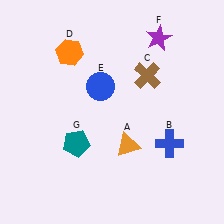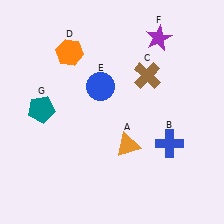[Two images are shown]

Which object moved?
The teal pentagon (G) moved left.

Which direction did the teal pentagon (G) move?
The teal pentagon (G) moved left.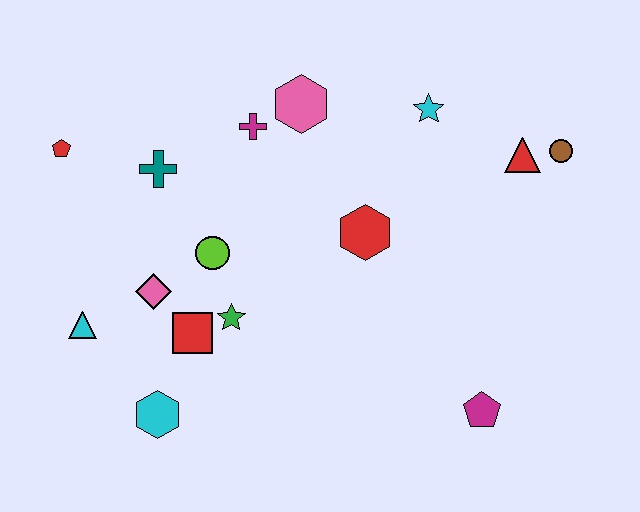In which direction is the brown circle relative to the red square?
The brown circle is to the right of the red square.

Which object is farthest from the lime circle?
The brown circle is farthest from the lime circle.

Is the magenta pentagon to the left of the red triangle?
Yes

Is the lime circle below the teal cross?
Yes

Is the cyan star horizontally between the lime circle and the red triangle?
Yes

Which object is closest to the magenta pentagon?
The red hexagon is closest to the magenta pentagon.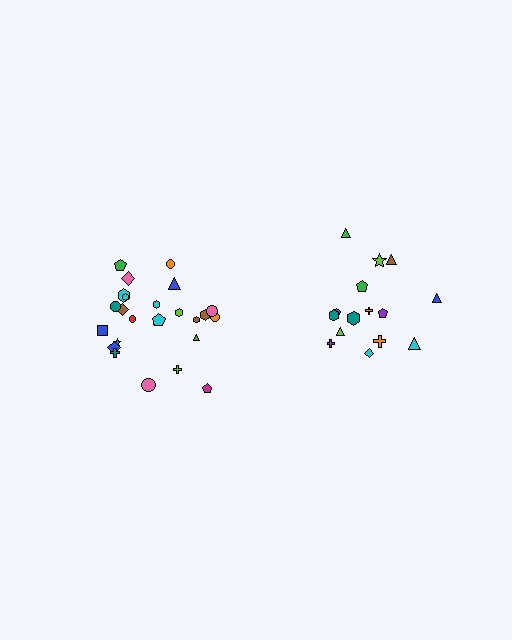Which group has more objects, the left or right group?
The left group.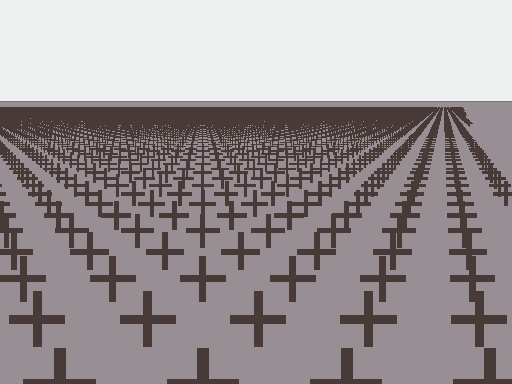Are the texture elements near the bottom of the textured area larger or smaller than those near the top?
Larger. Near the bottom, elements are closer to the viewer and appear at a bigger on-screen size.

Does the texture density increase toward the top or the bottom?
Density increases toward the top.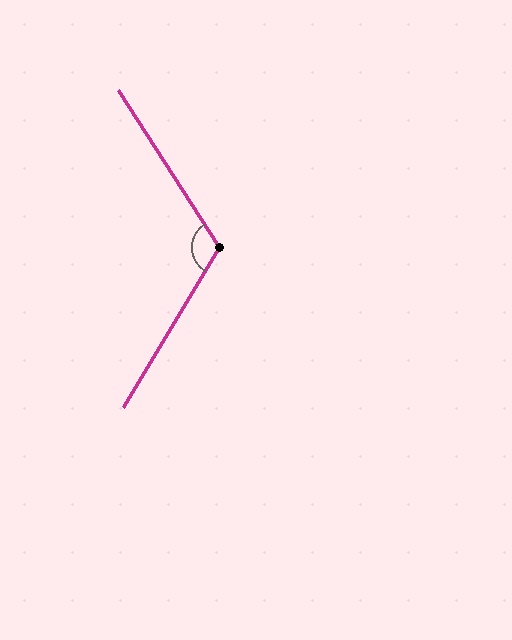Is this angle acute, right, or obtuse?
It is obtuse.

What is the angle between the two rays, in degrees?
Approximately 116 degrees.